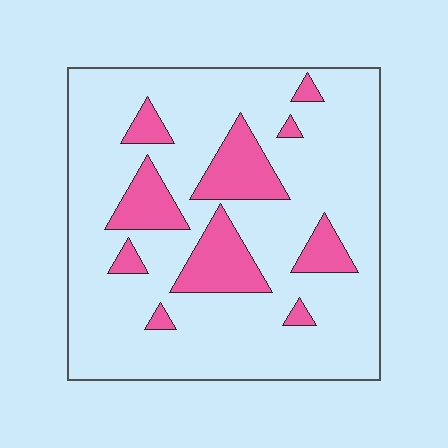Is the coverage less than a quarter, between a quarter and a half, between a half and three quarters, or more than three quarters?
Less than a quarter.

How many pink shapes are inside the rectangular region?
10.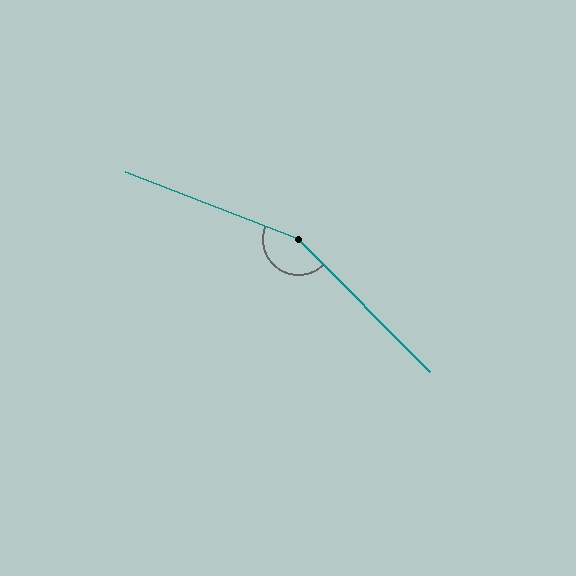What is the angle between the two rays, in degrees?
Approximately 156 degrees.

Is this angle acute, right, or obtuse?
It is obtuse.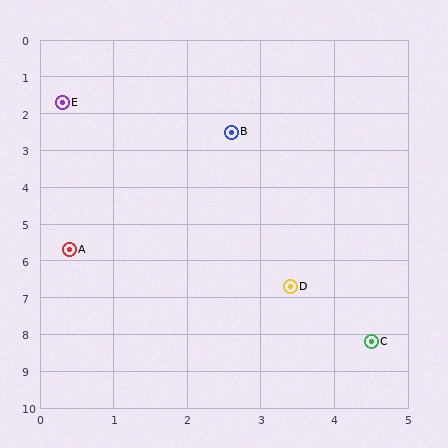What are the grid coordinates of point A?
Point A is at approximately (0.4, 5.7).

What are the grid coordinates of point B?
Point B is at approximately (2.6, 2.5).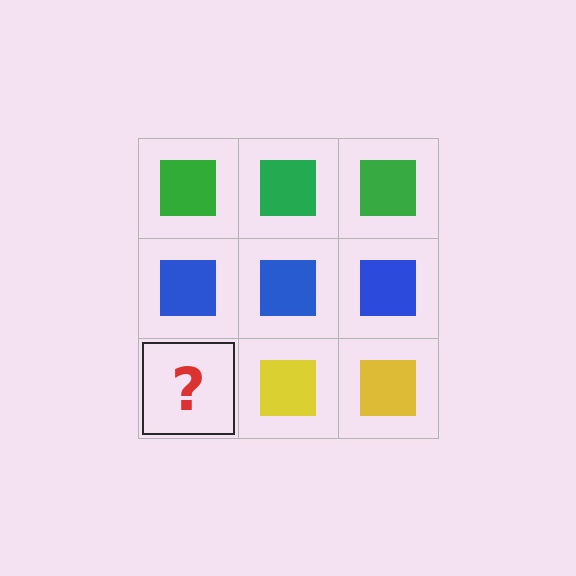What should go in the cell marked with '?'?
The missing cell should contain a yellow square.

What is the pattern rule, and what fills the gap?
The rule is that each row has a consistent color. The gap should be filled with a yellow square.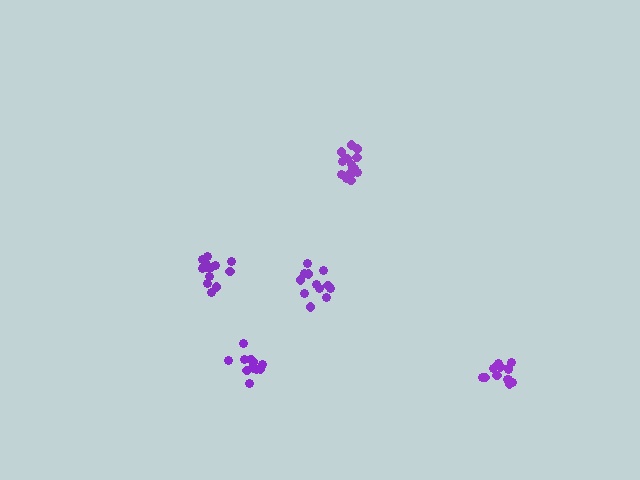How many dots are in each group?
Group 1: 12 dots, Group 2: 14 dots, Group 3: 15 dots, Group 4: 14 dots, Group 5: 12 dots (67 total).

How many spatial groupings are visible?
There are 5 spatial groupings.